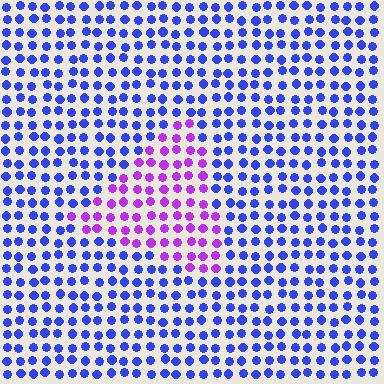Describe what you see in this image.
The image is filled with small blue elements in a uniform arrangement. A triangle-shaped region is visible where the elements are tinted to a slightly different hue, forming a subtle color boundary.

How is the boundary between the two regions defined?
The boundary is defined purely by a slight shift in hue (about 52 degrees). Spacing, size, and orientation are identical on both sides.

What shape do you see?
I see a triangle.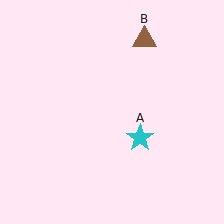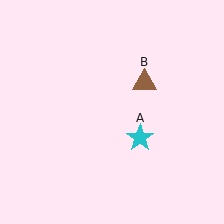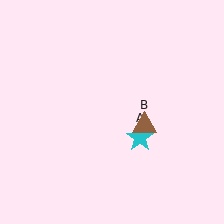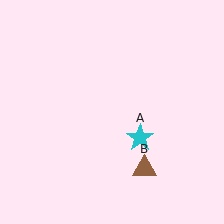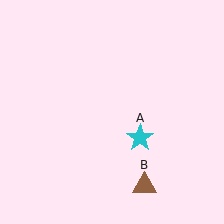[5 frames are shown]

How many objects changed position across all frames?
1 object changed position: brown triangle (object B).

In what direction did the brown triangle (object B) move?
The brown triangle (object B) moved down.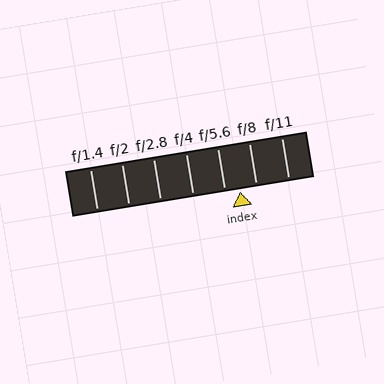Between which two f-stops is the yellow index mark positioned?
The index mark is between f/5.6 and f/8.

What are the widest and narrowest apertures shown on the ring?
The widest aperture shown is f/1.4 and the narrowest is f/11.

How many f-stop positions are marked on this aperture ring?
There are 7 f-stop positions marked.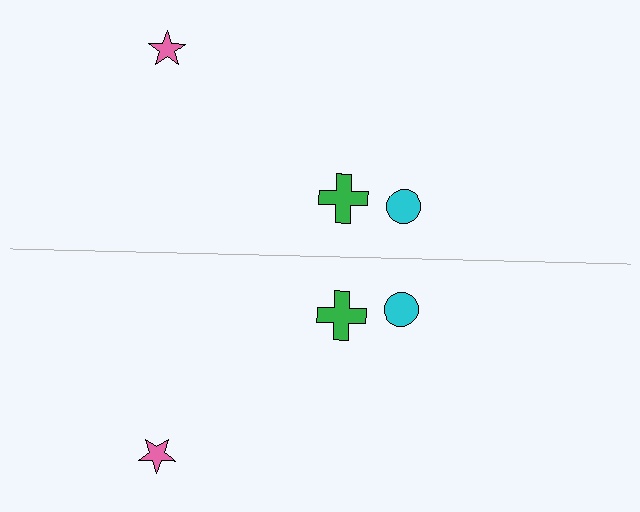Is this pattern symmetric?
Yes, this pattern has bilateral (reflection) symmetry.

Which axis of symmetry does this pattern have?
The pattern has a horizontal axis of symmetry running through the center of the image.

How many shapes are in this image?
There are 6 shapes in this image.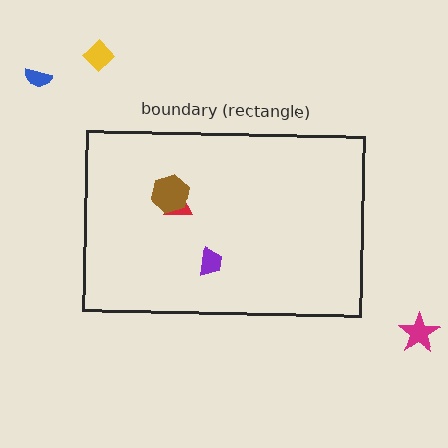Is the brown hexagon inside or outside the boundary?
Inside.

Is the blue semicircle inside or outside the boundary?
Outside.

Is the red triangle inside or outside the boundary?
Inside.